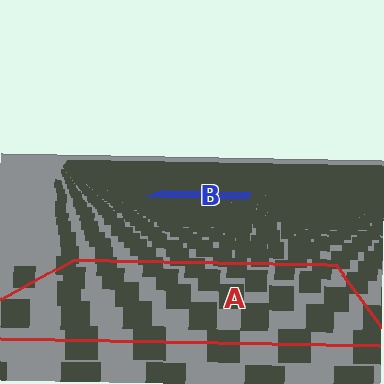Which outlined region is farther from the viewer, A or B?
Region B is farther from the viewer — the texture elements inside it appear smaller and more densely packed.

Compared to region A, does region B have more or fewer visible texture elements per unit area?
Region B has more texture elements per unit area — they are packed more densely because it is farther away.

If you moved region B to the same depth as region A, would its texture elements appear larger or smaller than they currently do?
They would appear larger. At a closer depth, the same texture elements are projected at a bigger on-screen size.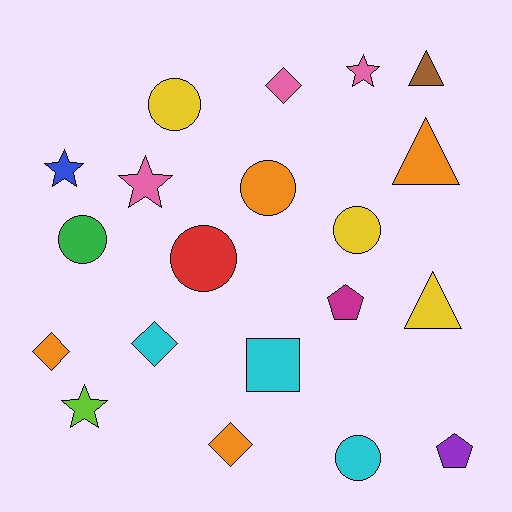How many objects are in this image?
There are 20 objects.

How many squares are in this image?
There is 1 square.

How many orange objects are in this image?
There are 4 orange objects.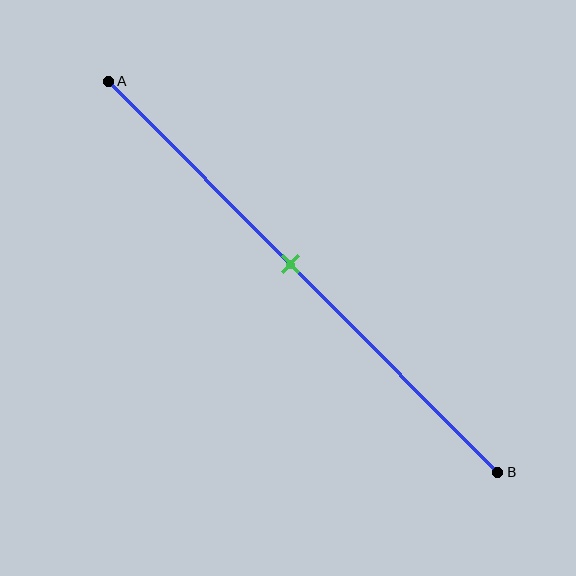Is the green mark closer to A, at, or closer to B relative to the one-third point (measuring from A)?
The green mark is closer to point B than the one-third point of segment AB.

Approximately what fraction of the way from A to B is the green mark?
The green mark is approximately 45% of the way from A to B.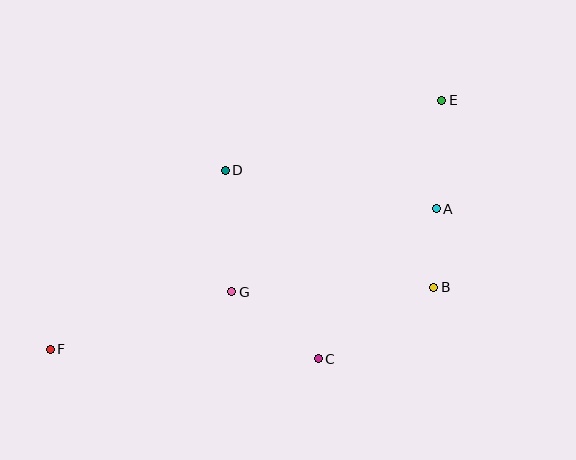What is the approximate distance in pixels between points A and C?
The distance between A and C is approximately 191 pixels.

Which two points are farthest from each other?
Points E and F are farthest from each other.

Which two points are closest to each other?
Points A and B are closest to each other.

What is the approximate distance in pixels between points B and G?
The distance between B and G is approximately 202 pixels.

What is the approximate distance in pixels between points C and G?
The distance between C and G is approximately 109 pixels.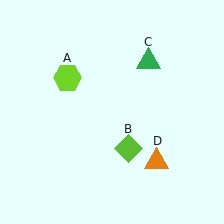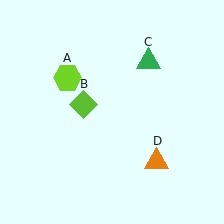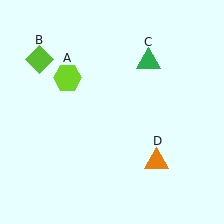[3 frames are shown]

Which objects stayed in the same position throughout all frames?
Lime hexagon (object A) and green triangle (object C) and orange triangle (object D) remained stationary.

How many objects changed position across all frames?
1 object changed position: lime diamond (object B).